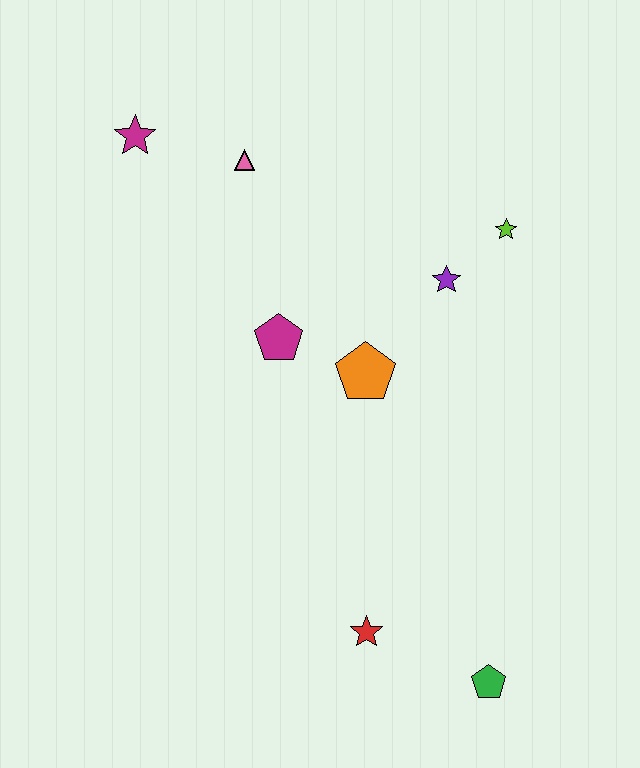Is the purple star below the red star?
No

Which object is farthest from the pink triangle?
The green pentagon is farthest from the pink triangle.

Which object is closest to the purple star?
The lime star is closest to the purple star.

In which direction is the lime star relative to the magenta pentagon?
The lime star is to the right of the magenta pentagon.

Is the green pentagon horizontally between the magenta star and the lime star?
Yes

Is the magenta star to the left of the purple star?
Yes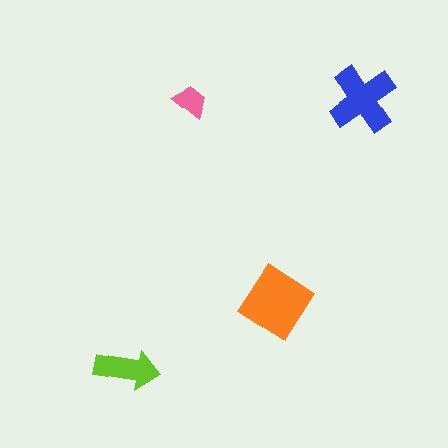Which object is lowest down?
The lime arrow is bottommost.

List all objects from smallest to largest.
The pink trapezoid, the lime arrow, the blue cross, the orange diamond.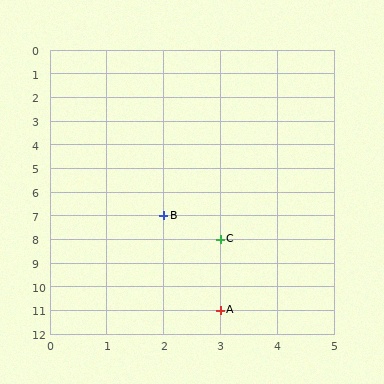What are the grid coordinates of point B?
Point B is at grid coordinates (2, 7).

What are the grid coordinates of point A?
Point A is at grid coordinates (3, 11).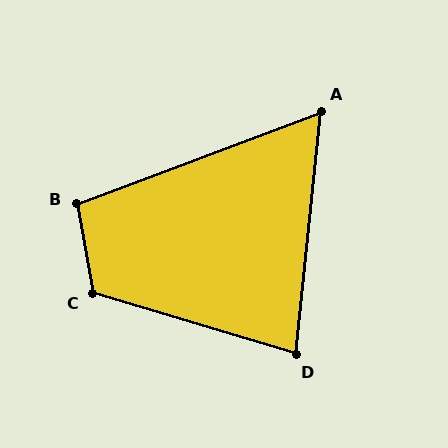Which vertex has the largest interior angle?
C, at approximately 116 degrees.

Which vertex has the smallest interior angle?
A, at approximately 64 degrees.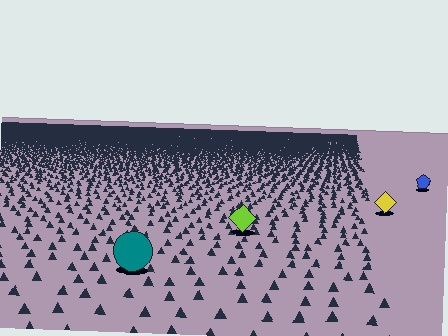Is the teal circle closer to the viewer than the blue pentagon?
Yes. The teal circle is closer — you can tell from the texture gradient: the ground texture is coarser near it.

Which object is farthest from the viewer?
The blue pentagon is farthest from the viewer. It appears smaller and the ground texture around it is denser.